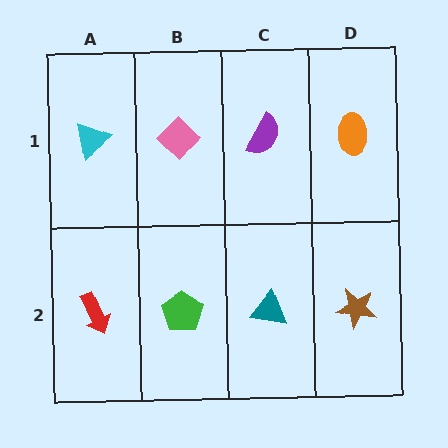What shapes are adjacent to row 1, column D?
A brown star (row 2, column D), a purple semicircle (row 1, column C).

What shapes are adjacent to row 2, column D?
An orange ellipse (row 1, column D), a teal triangle (row 2, column C).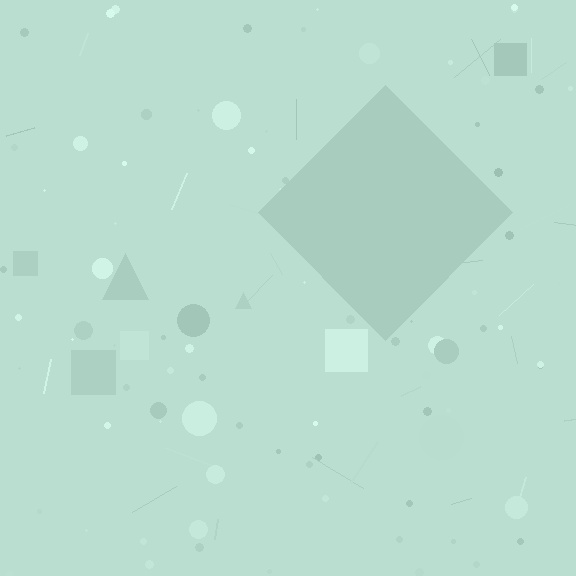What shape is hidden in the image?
A diamond is hidden in the image.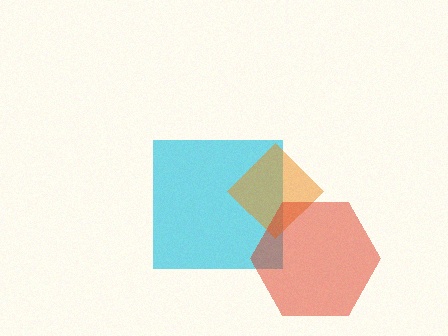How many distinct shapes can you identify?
There are 3 distinct shapes: a cyan square, an orange diamond, a red hexagon.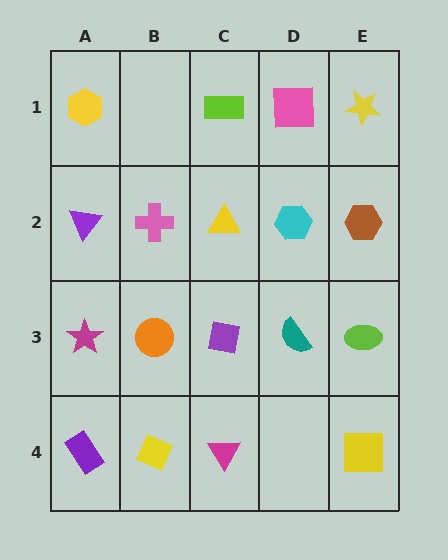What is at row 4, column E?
A yellow square.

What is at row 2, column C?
A yellow triangle.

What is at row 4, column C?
A magenta triangle.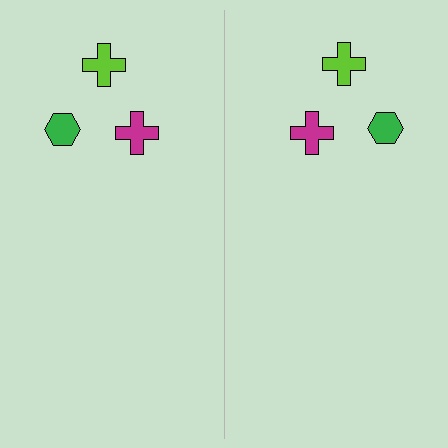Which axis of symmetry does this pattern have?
The pattern has a vertical axis of symmetry running through the center of the image.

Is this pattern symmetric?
Yes, this pattern has bilateral (reflection) symmetry.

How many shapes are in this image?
There are 6 shapes in this image.